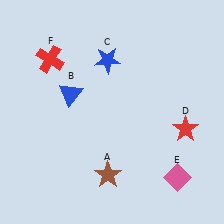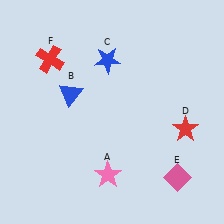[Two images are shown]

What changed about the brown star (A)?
In Image 1, A is brown. In Image 2, it changed to pink.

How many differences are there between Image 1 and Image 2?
There is 1 difference between the two images.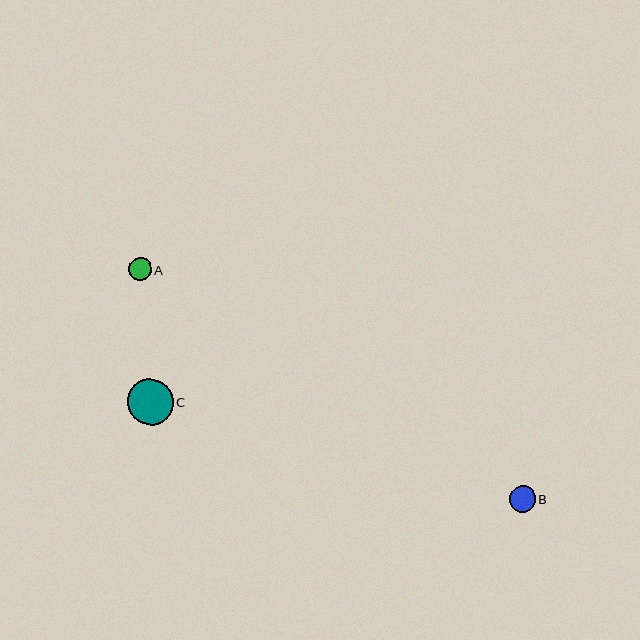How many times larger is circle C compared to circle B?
Circle C is approximately 1.7 times the size of circle B.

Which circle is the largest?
Circle C is the largest with a size of approximately 45 pixels.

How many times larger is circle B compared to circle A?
Circle B is approximately 1.1 times the size of circle A.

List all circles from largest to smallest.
From largest to smallest: C, B, A.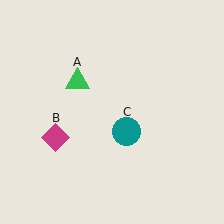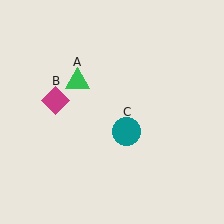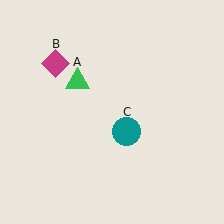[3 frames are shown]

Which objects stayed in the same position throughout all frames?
Green triangle (object A) and teal circle (object C) remained stationary.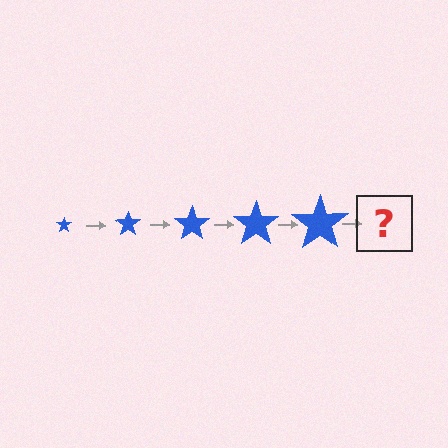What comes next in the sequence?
The next element should be a blue star, larger than the previous one.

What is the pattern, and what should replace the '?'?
The pattern is that the star gets progressively larger each step. The '?' should be a blue star, larger than the previous one.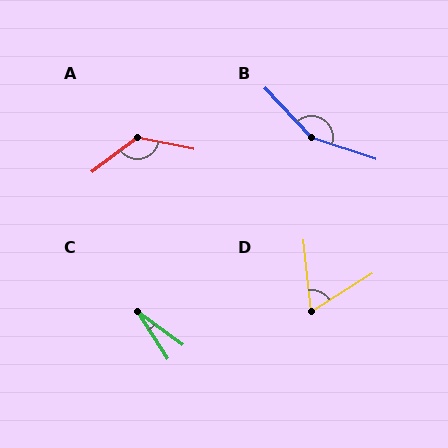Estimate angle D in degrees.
Approximately 64 degrees.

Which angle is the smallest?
C, at approximately 21 degrees.